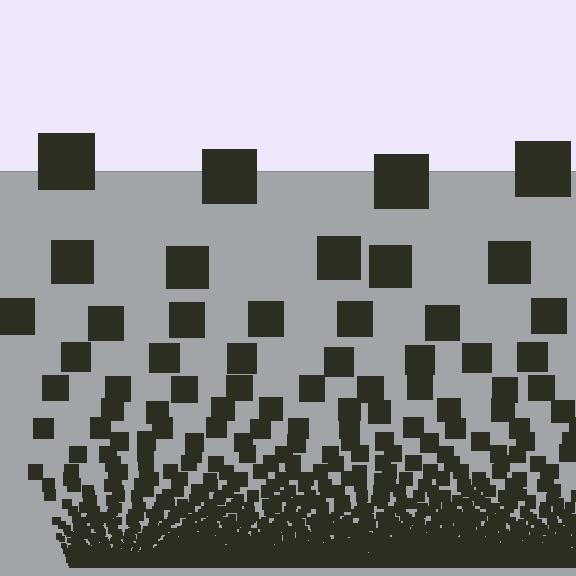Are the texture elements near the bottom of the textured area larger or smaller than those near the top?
Smaller. The gradient is inverted — elements near the bottom are smaller and denser.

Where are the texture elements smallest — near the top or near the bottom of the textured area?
Near the bottom.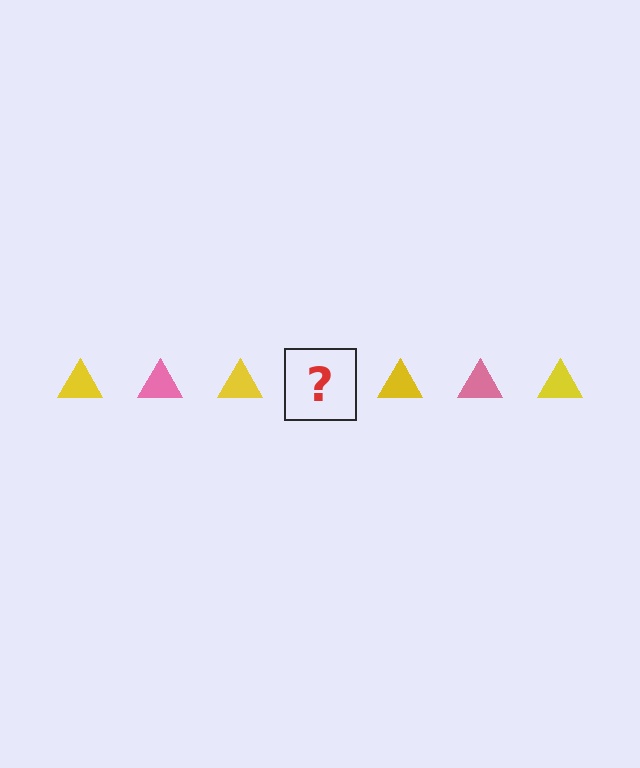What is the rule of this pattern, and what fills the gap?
The rule is that the pattern cycles through yellow, pink triangles. The gap should be filled with a pink triangle.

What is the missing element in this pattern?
The missing element is a pink triangle.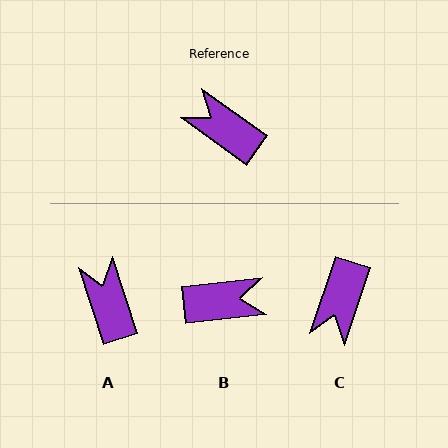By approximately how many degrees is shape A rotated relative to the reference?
Approximately 37 degrees clockwise.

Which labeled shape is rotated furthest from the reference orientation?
B, about 138 degrees away.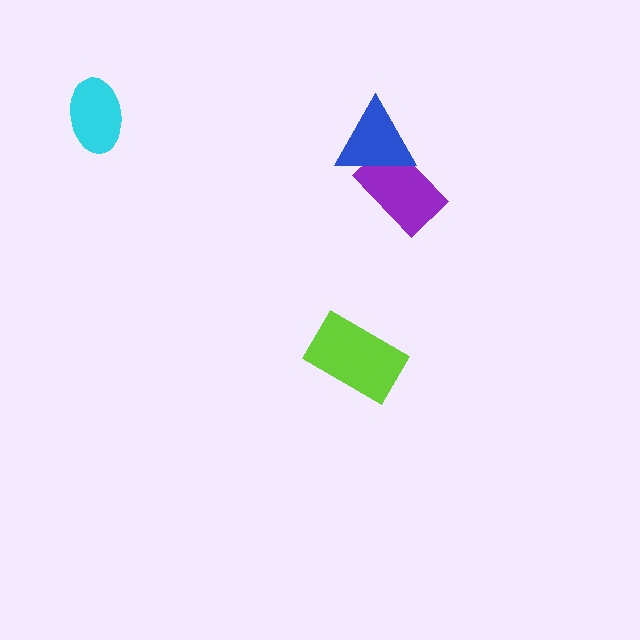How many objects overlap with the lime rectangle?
0 objects overlap with the lime rectangle.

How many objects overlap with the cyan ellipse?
0 objects overlap with the cyan ellipse.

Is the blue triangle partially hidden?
No, no other shape covers it.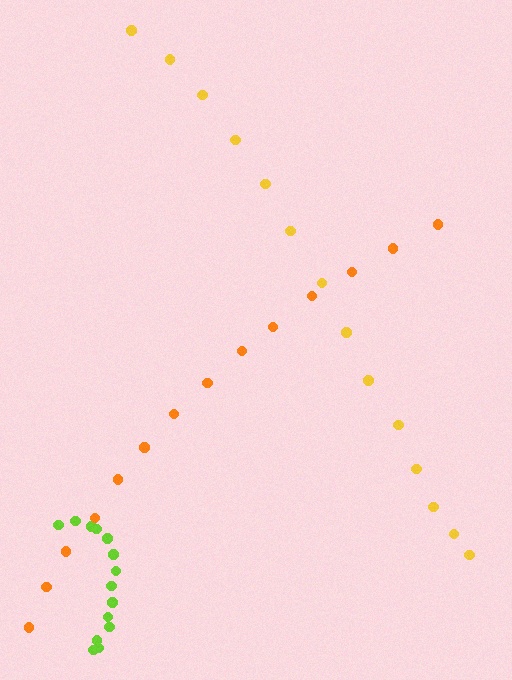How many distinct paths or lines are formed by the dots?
There are 3 distinct paths.